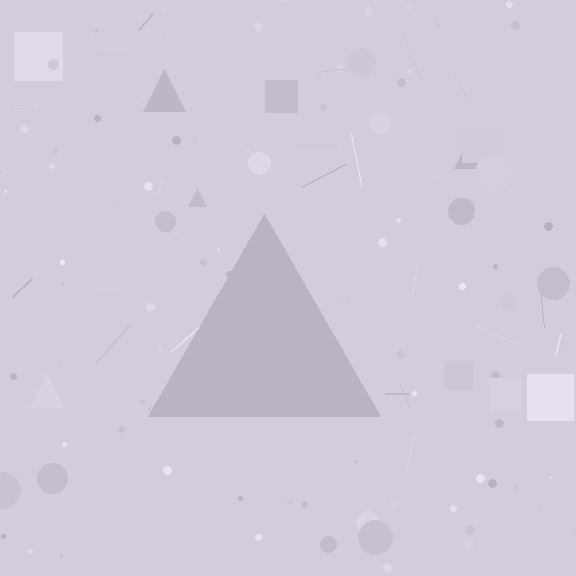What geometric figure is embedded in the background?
A triangle is embedded in the background.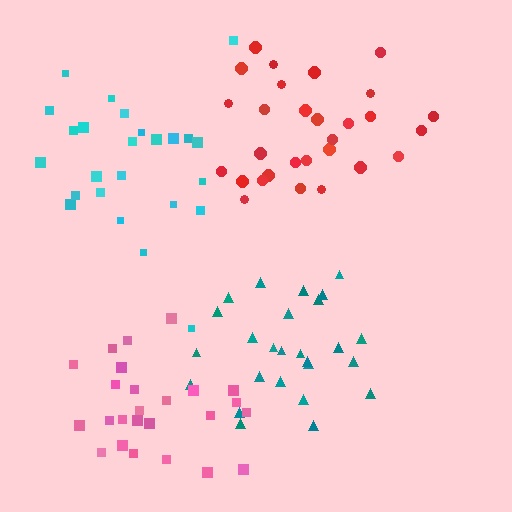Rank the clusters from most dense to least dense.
teal, pink, red, cyan.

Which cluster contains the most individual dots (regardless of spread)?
Red (29).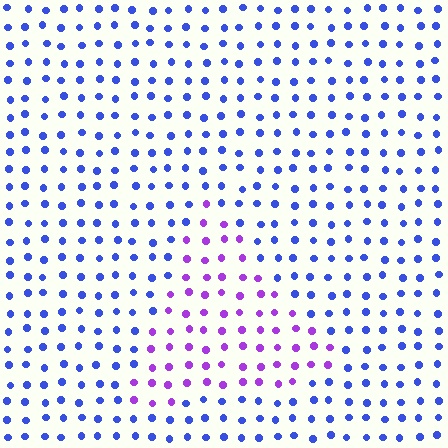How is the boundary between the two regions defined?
The boundary is defined purely by a slight shift in hue (about 49 degrees). Spacing, size, and orientation are identical on both sides.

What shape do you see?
I see a triangle.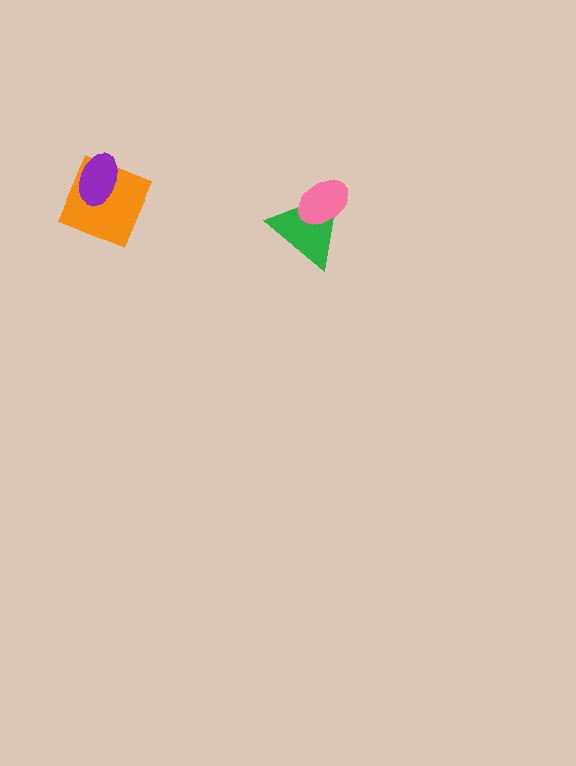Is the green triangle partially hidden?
Yes, it is partially covered by another shape.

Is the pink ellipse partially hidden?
No, no other shape covers it.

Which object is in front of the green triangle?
The pink ellipse is in front of the green triangle.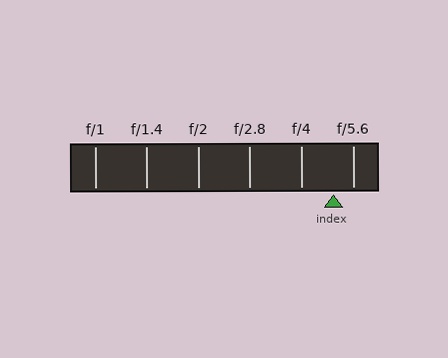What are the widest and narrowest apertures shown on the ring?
The widest aperture shown is f/1 and the narrowest is f/5.6.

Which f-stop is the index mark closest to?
The index mark is closest to f/5.6.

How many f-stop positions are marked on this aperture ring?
There are 6 f-stop positions marked.